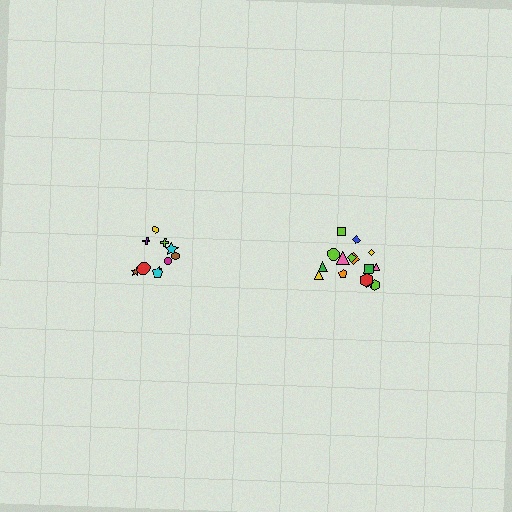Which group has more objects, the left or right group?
The right group.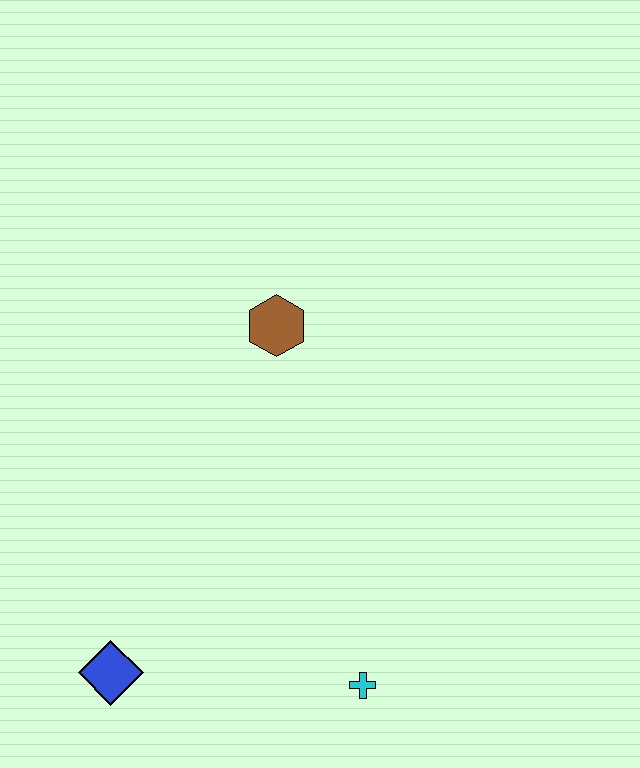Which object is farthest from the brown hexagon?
The blue diamond is farthest from the brown hexagon.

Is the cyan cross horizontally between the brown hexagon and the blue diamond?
No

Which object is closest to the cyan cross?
The blue diamond is closest to the cyan cross.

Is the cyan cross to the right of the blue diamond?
Yes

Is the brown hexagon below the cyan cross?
No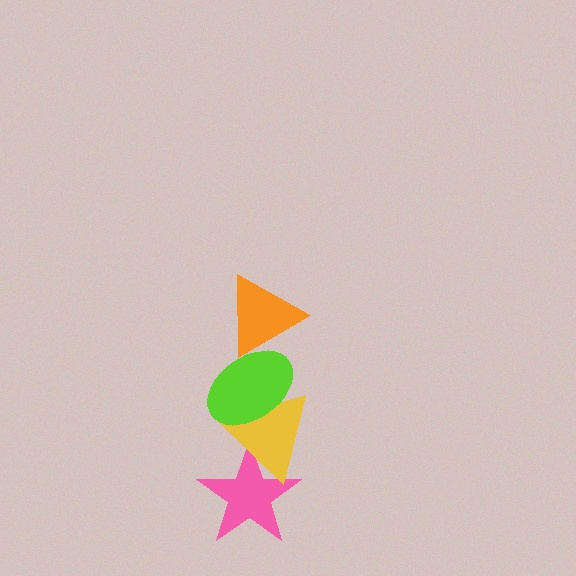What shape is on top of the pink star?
The yellow triangle is on top of the pink star.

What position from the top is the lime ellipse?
The lime ellipse is 2nd from the top.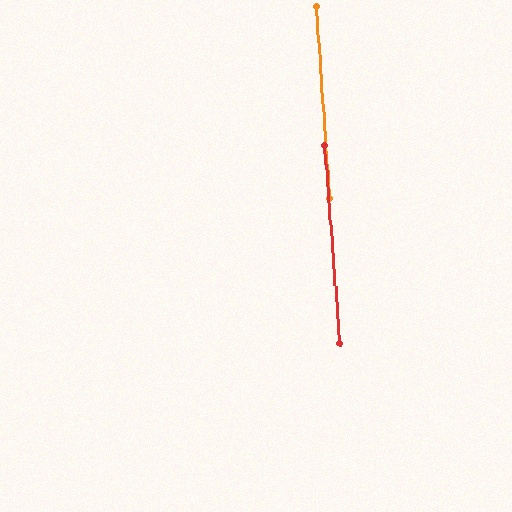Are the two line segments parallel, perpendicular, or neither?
Parallel — their directions differ by only 0.5°.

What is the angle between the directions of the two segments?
Approximately 1 degree.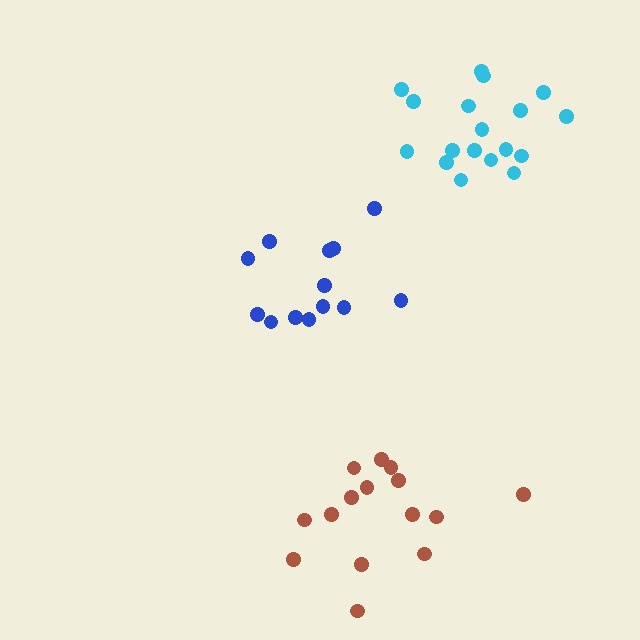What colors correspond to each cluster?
The clusters are colored: blue, brown, cyan.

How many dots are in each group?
Group 1: 13 dots, Group 2: 15 dots, Group 3: 18 dots (46 total).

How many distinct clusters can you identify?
There are 3 distinct clusters.